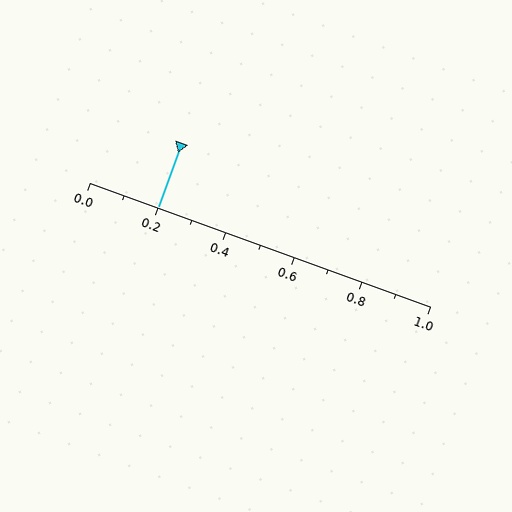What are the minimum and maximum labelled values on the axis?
The axis runs from 0.0 to 1.0.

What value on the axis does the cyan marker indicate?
The marker indicates approximately 0.2.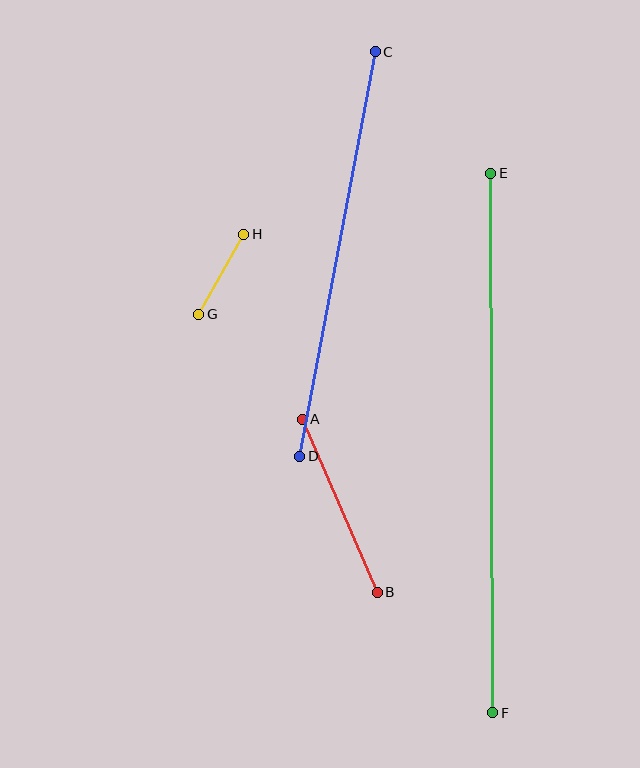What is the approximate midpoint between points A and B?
The midpoint is at approximately (340, 506) pixels.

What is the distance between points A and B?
The distance is approximately 188 pixels.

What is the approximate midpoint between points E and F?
The midpoint is at approximately (492, 443) pixels.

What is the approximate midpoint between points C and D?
The midpoint is at approximately (337, 254) pixels.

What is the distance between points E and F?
The distance is approximately 539 pixels.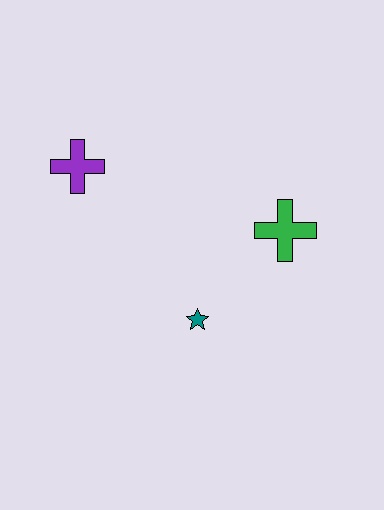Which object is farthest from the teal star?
The purple cross is farthest from the teal star.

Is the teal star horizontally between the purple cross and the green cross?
Yes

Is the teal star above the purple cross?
No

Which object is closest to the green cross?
The teal star is closest to the green cross.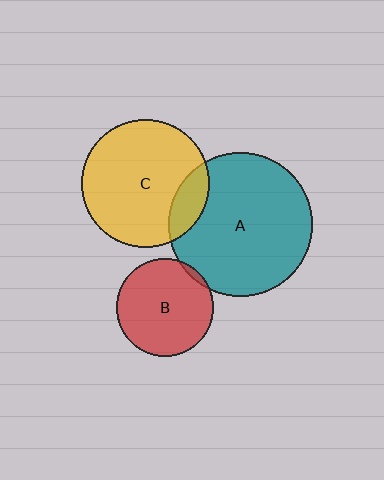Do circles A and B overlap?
Yes.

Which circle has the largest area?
Circle A (teal).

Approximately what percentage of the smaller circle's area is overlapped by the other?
Approximately 5%.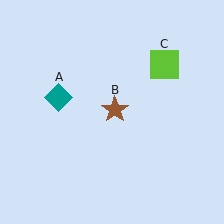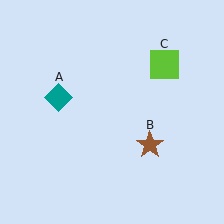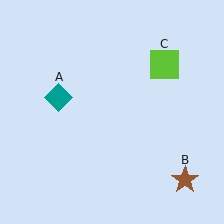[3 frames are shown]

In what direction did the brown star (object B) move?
The brown star (object B) moved down and to the right.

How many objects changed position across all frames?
1 object changed position: brown star (object B).